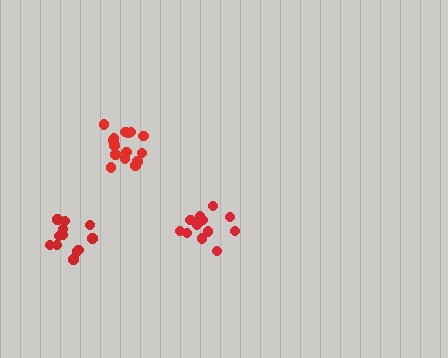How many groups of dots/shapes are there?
There are 3 groups.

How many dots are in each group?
Group 1: 13 dots, Group 2: 13 dots, Group 3: 15 dots (41 total).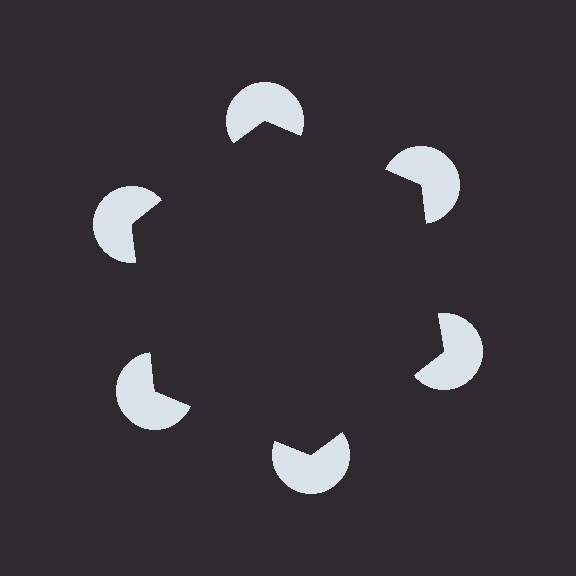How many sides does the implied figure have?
6 sides.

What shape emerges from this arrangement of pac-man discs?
An illusory hexagon — its edges are inferred from the aligned wedge cuts in the pac-man discs, not physically drawn.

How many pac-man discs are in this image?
There are 6 — one at each vertex of the illusory hexagon.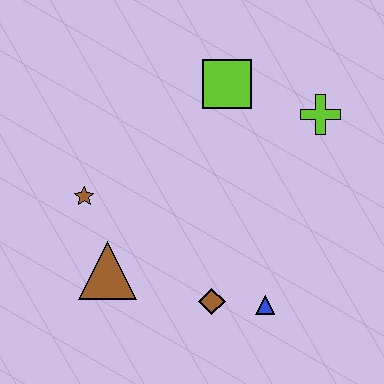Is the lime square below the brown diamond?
No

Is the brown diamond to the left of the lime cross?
Yes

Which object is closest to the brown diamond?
The blue triangle is closest to the brown diamond.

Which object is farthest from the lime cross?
The brown triangle is farthest from the lime cross.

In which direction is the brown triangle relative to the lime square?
The brown triangle is below the lime square.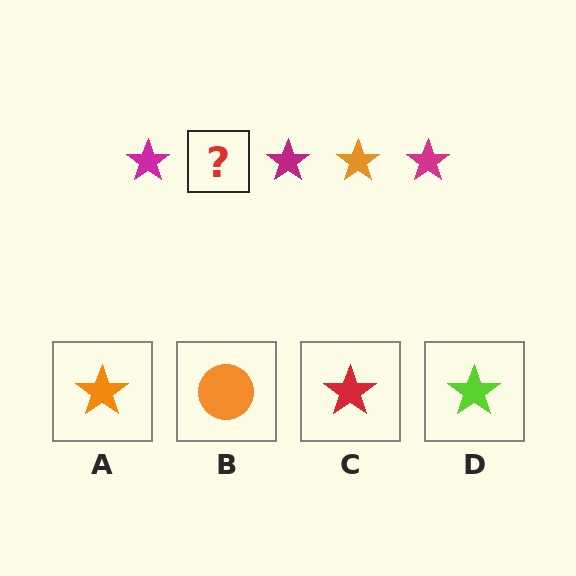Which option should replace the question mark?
Option A.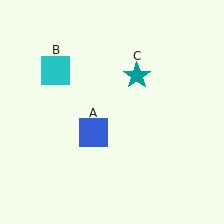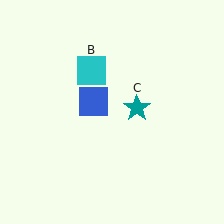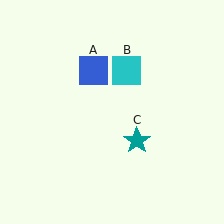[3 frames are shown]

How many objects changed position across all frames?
3 objects changed position: blue square (object A), cyan square (object B), teal star (object C).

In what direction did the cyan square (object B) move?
The cyan square (object B) moved right.